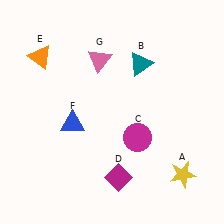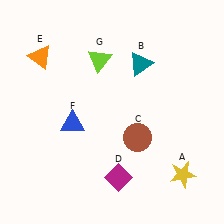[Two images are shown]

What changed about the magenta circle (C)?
In Image 1, C is magenta. In Image 2, it changed to brown.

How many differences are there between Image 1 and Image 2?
There are 2 differences between the two images.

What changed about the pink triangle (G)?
In Image 1, G is pink. In Image 2, it changed to lime.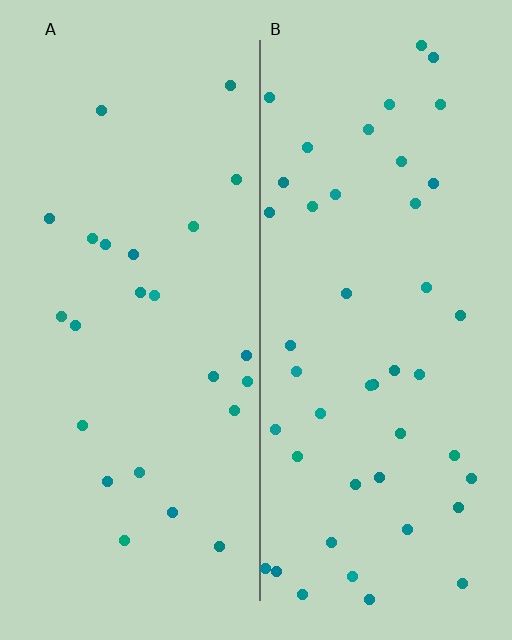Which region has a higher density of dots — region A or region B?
B (the right).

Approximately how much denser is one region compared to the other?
Approximately 1.9× — region B over region A.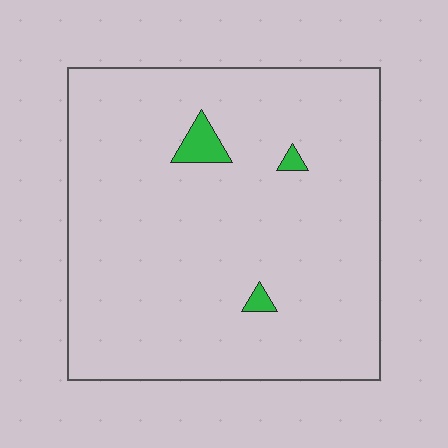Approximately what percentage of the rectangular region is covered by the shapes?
Approximately 5%.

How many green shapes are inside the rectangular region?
3.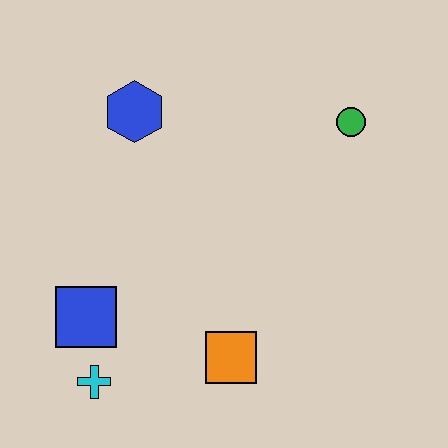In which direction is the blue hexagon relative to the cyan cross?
The blue hexagon is above the cyan cross.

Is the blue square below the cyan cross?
No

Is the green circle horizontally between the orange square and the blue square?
No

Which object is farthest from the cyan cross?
The green circle is farthest from the cyan cross.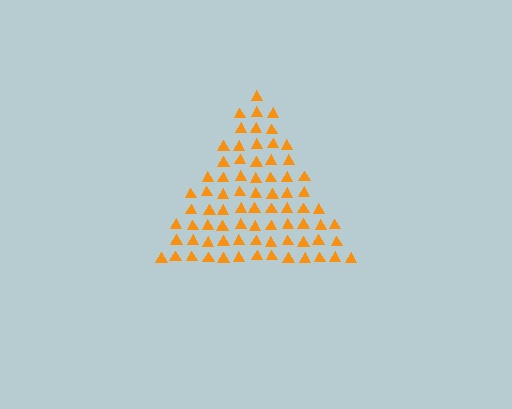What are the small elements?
The small elements are triangles.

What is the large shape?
The large shape is a triangle.